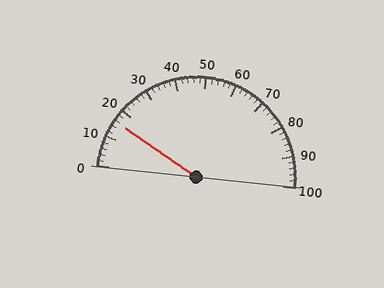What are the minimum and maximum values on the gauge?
The gauge ranges from 0 to 100.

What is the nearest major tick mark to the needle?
The nearest major tick mark is 20.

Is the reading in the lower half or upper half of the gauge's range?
The reading is in the lower half of the range (0 to 100).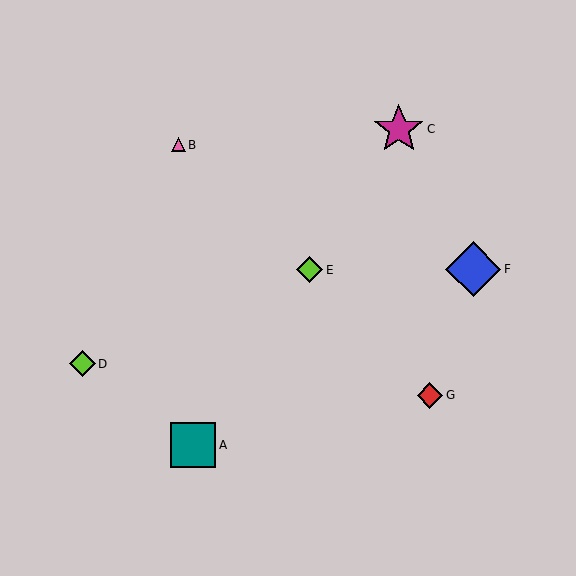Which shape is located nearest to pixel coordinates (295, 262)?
The lime diamond (labeled E) at (310, 270) is nearest to that location.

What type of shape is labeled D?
Shape D is a lime diamond.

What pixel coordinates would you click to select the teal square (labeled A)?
Click at (193, 445) to select the teal square A.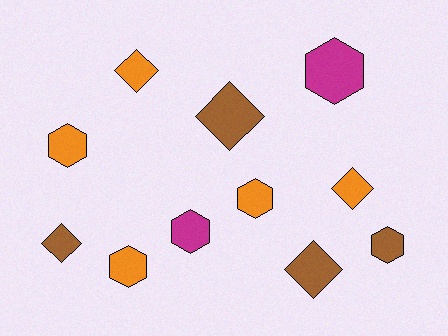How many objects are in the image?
There are 11 objects.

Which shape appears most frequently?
Hexagon, with 6 objects.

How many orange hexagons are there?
There are 3 orange hexagons.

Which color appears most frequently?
Orange, with 5 objects.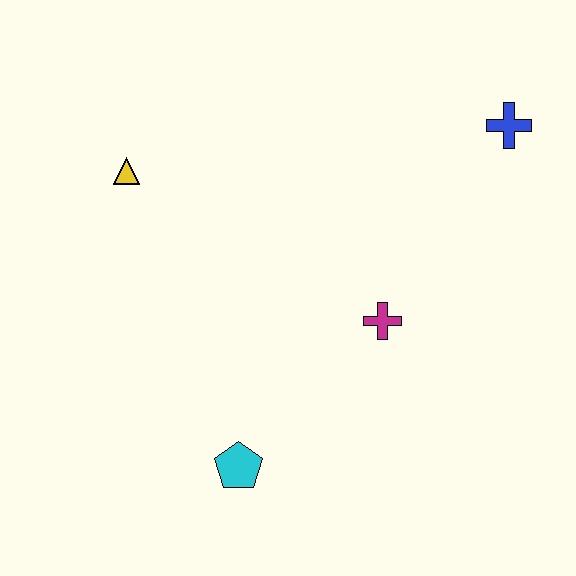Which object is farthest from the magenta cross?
The yellow triangle is farthest from the magenta cross.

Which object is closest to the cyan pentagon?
The magenta cross is closest to the cyan pentagon.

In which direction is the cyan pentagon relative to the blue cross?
The cyan pentagon is below the blue cross.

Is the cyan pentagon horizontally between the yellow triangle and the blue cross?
Yes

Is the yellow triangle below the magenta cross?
No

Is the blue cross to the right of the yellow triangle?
Yes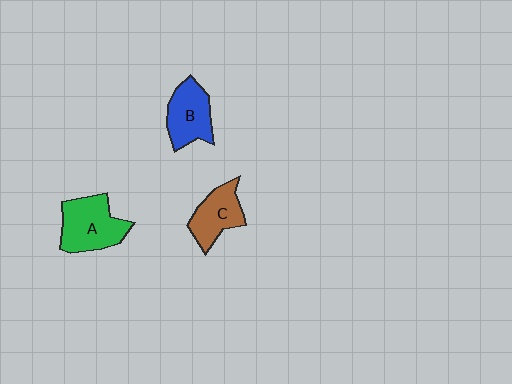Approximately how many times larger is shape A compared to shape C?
Approximately 1.3 times.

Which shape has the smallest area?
Shape C (brown).